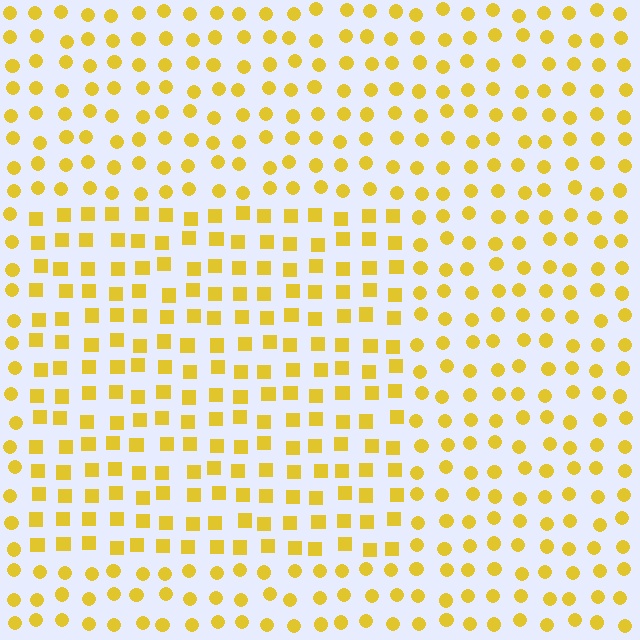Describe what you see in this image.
The image is filled with small yellow elements arranged in a uniform grid. A rectangle-shaped region contains squares, while the surrounding area contains circles. The boundary is defined purely by the change in element shape.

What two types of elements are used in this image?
The image uses squares inside the rectangle region and circles outside it.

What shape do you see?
I see a rectangle.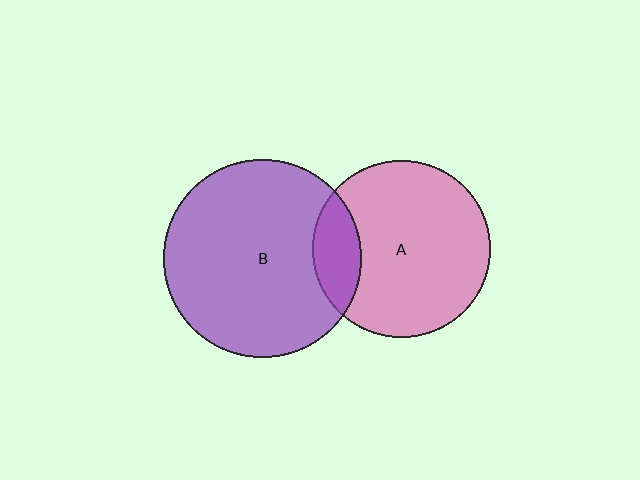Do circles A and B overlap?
Yes.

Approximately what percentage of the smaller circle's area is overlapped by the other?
Approximately 15%.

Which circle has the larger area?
Circle B (purple).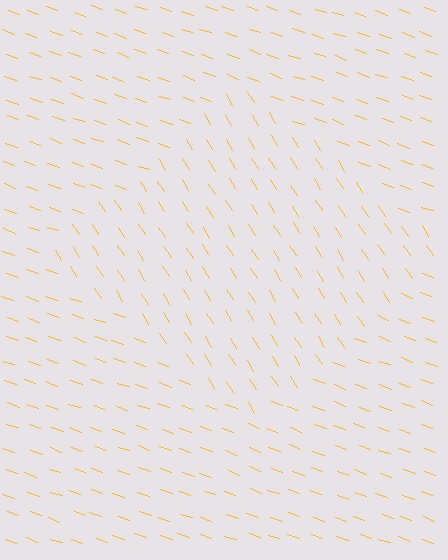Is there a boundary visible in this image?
Yes, there is a texture boundary formed by a change in line orientation.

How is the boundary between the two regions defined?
The boundary is defined purely by a change in line orientation (approximately 39 degrees difference). All lines are the same color and thickness.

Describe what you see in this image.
The image is filled with small yellow line segments. A diamond region in the image has lines oriented differently from the surrounding lines, creating a visible texture boundary.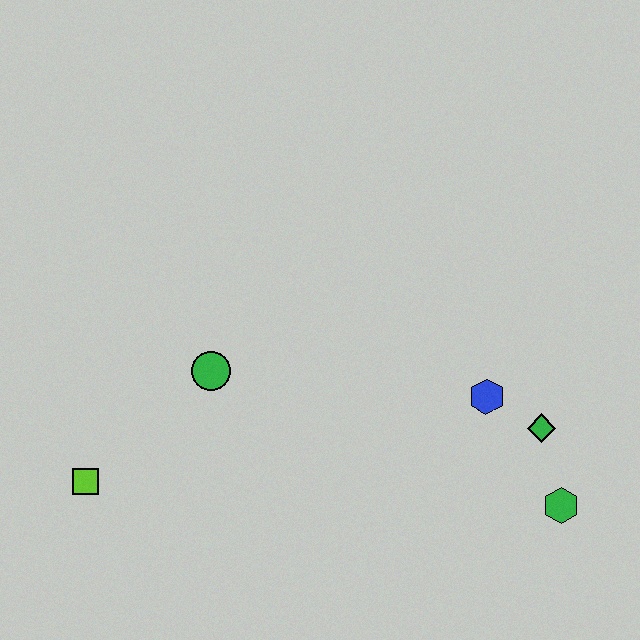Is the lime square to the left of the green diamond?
Yes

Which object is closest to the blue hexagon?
The green diamond is closest to the blue hexagon.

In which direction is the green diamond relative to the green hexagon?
The green diamond is above the green hexagon.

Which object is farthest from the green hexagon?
The lime square is farthest from the green hexagon.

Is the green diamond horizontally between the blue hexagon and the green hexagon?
Yes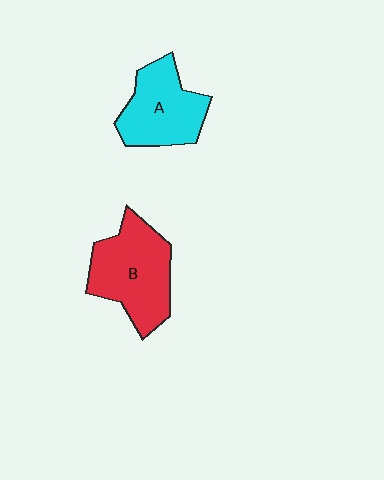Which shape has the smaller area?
Shape A (cyan).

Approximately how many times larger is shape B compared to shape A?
Approximately 1.2 times.